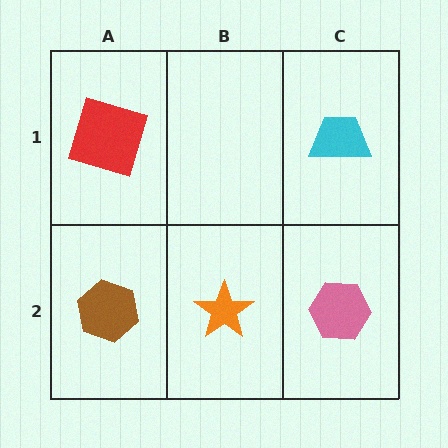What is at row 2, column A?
A brown hexagon.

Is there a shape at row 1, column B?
No, that cell is empty.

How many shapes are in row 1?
2 shapes.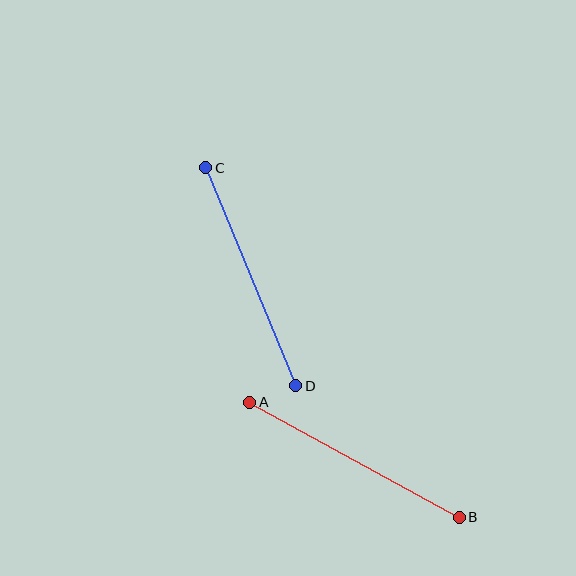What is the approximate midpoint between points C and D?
The midpoint is at approximately (251, 277) pixels.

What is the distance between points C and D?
The distance is approximately 236 pixels.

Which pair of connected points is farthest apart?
Points A and B are farthest apart.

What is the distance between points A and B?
The distance is approximately 239 pixels.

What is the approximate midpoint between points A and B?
The midpoint is at approximately (354, 460) pixels.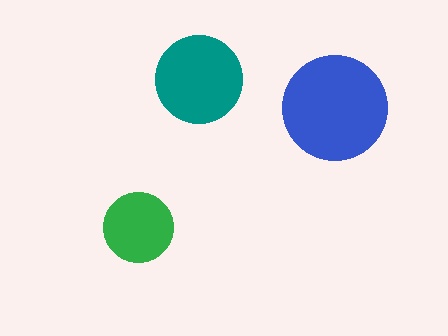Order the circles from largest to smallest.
the blue one, the teal one, the green one.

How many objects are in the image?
There are 3 objects in the image.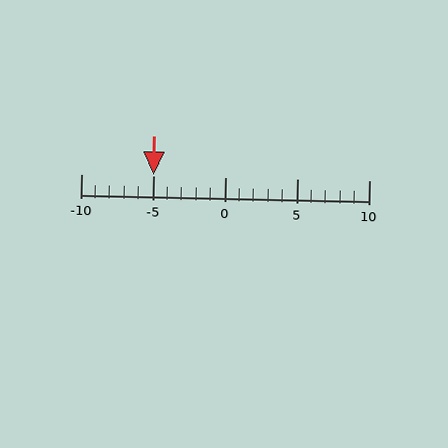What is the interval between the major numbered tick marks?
The major tick marks are spaced 5 units apart.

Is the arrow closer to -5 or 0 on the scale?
The arrow is closer to -5.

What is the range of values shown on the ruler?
The ruler shows values from -10 to 10.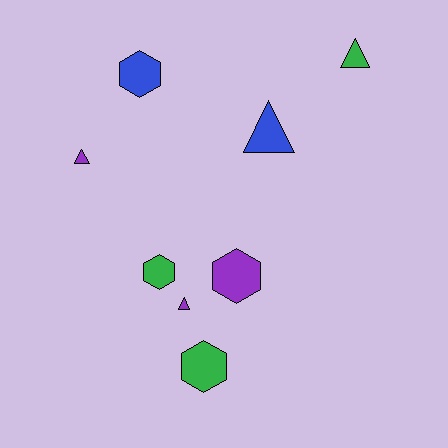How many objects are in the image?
There are 8 objects.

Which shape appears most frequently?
Triangle, with 4 objects.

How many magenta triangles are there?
There are no magenta triangles.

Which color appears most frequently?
Green, with 3 objects.